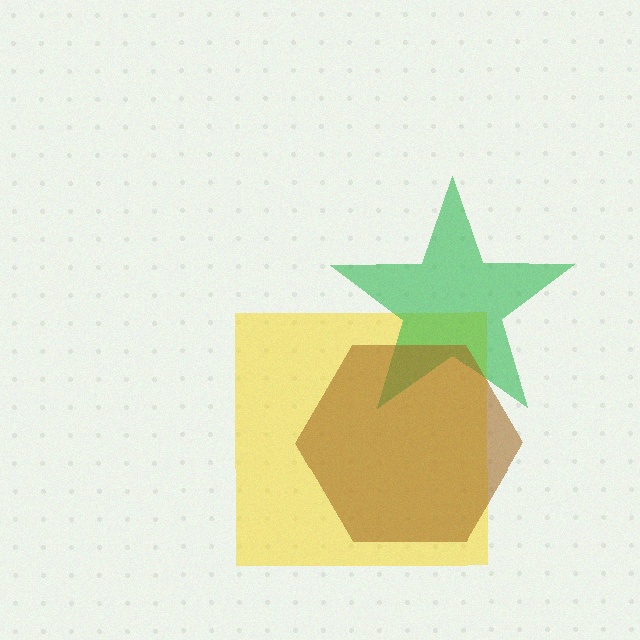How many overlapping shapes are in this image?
There are 3 overlapping shapes in the image.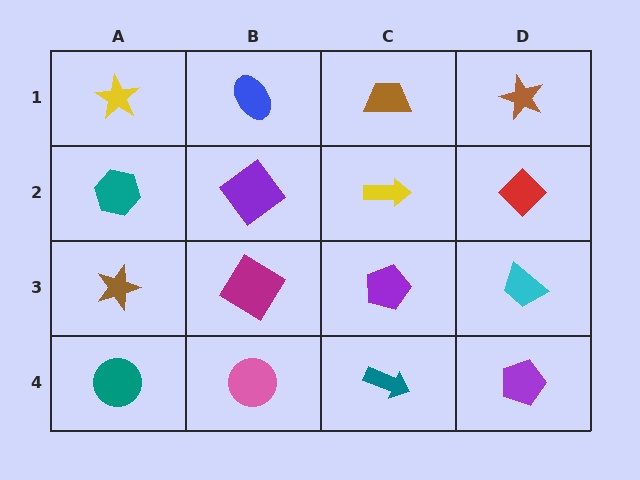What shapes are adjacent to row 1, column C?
A yellow arrow (row 2, column C), a blue ellipse (row 1, column B), a brown star (row 1, column D).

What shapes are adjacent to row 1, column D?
A red diamond (row 2, column D), a brown trapezoid (row 1, column C).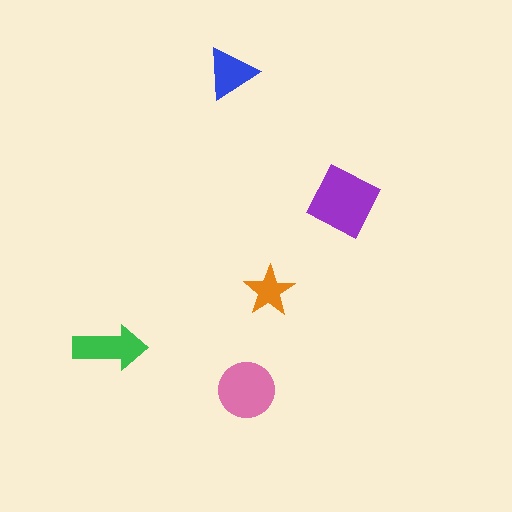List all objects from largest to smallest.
The purple square, the pink circle, the green arrow, the blue triangle, the orange star.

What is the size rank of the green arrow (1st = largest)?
3rd.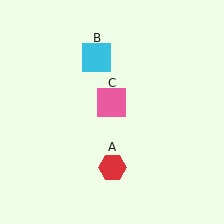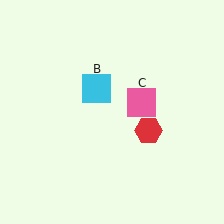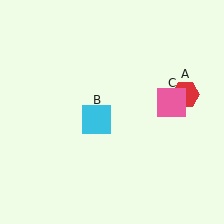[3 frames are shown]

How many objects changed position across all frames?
3 objects changed position: red hexagon (object A), cyan square (object B), pink square (object C).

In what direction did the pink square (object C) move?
The pink square (object C) moved right.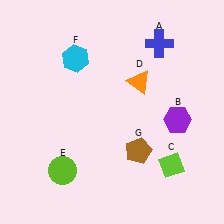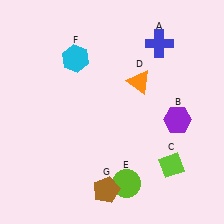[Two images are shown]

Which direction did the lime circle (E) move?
The lime circle (E) moved right.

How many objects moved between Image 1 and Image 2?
2 objects moved between the two images.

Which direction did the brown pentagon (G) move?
The brown pentagon (G) moved down.